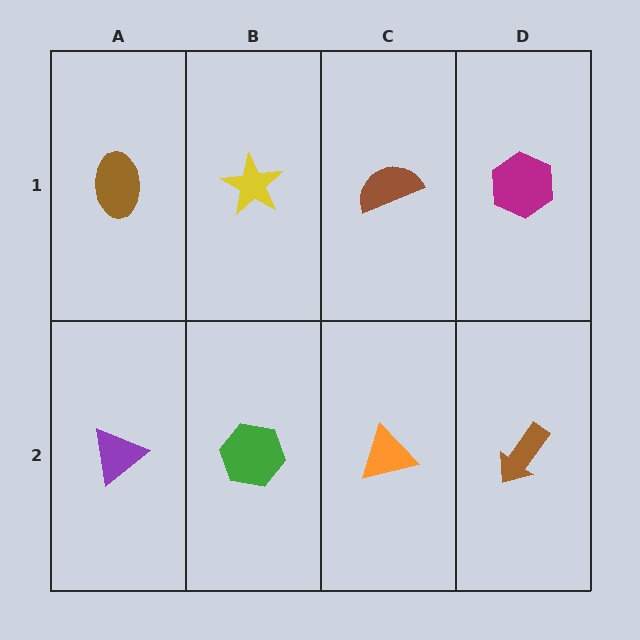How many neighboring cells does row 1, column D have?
2.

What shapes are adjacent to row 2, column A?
A brown ellipse (row 1, column A), a green hexagon (row 2, column B).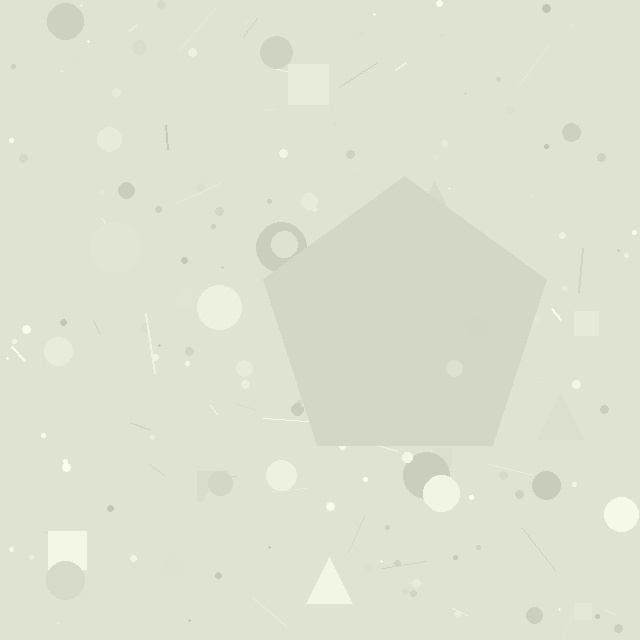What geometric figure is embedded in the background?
A pentagon is embedded in the background.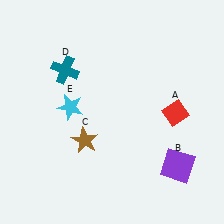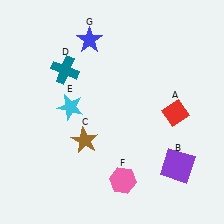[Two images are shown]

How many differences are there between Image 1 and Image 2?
There are 2 differences between the two images.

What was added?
A pink hexagon (F), a blue star (G) were added in Image 2.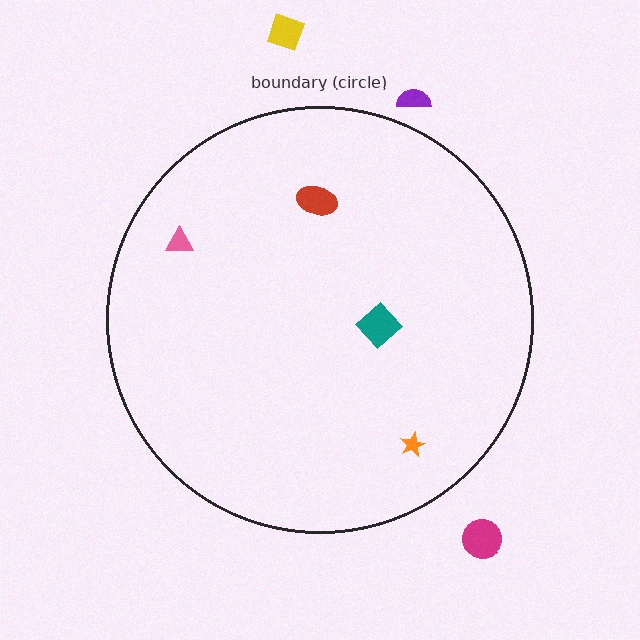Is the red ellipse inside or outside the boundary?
Inside.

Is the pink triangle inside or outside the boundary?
Inside.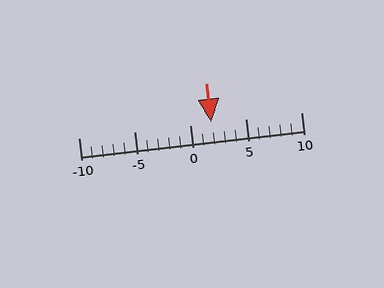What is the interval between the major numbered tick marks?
The major tick marks are spaced 5 units apart.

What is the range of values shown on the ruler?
The ruler shows values from -10 to 10.